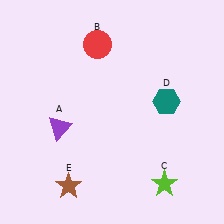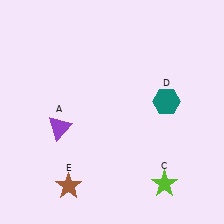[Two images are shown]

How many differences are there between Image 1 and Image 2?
There is 1 difference between the two images.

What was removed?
The red circle (B) was removed in Image 2.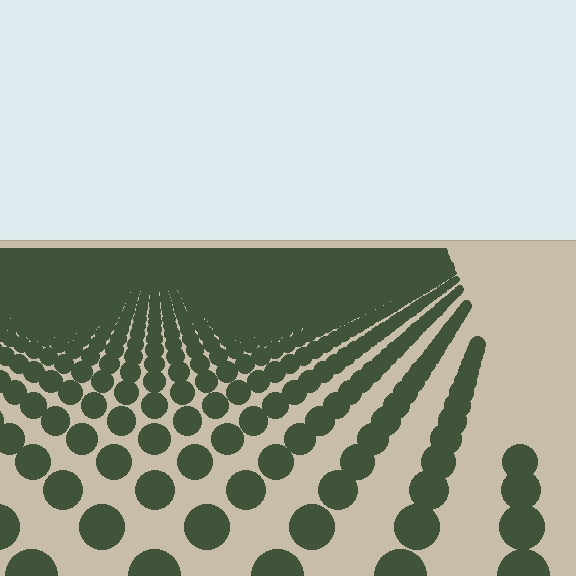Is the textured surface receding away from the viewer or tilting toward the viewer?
The surface is receding away from the viewer. Texture elements get smaller and denser toward the top.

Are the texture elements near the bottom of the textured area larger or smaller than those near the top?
Larger. Near the bottom, elements are closer to the viewer and appear at a bigger on-screen size.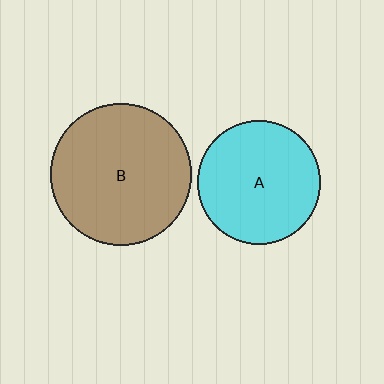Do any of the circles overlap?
No, none of the circles overlap.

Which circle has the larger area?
Circle B (brown).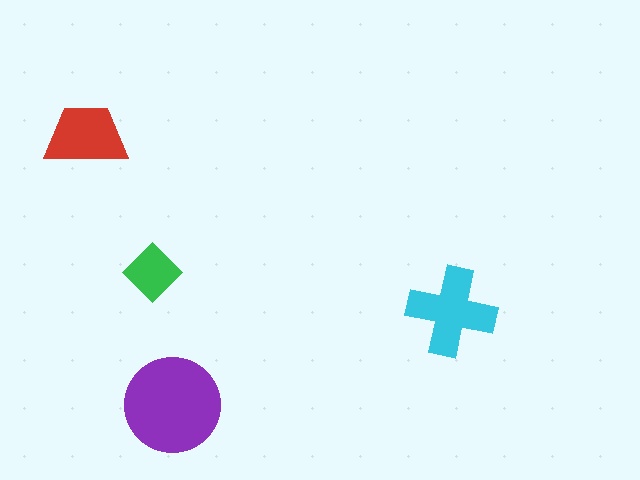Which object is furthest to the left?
The red trapezoid is leftmost.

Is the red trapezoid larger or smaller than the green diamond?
Larger.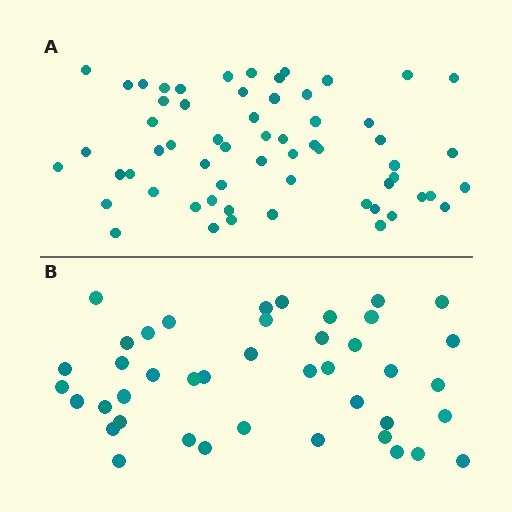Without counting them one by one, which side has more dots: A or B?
Region A (the top region) has more dots.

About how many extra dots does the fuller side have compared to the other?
Region A has approximately 20 more dots than region B.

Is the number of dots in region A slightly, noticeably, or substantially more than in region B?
Region A has noticeably more, but not dramatically so. The ratio is roughly 1.4 to 1.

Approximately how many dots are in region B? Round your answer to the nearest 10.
About 40 dots. (The exact count is 42, which rounds to 40.)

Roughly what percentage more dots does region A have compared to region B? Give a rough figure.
About 45% more.